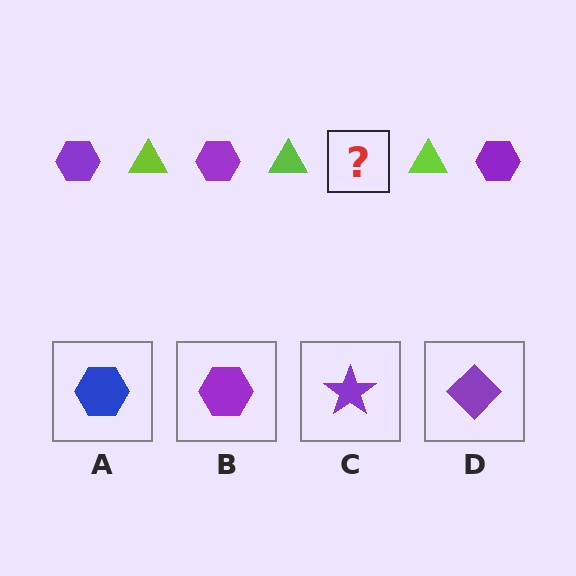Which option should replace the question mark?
Option B.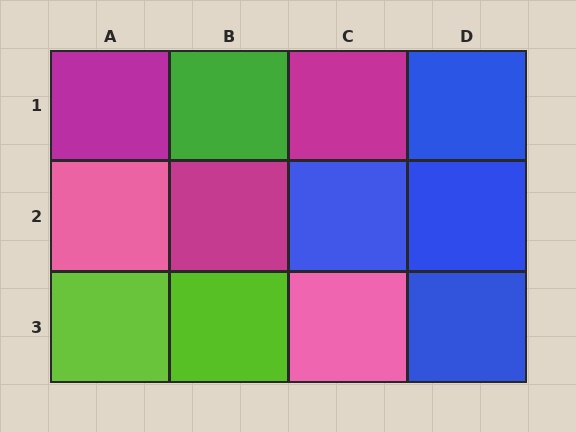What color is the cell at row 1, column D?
Blue.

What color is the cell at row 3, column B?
Lime.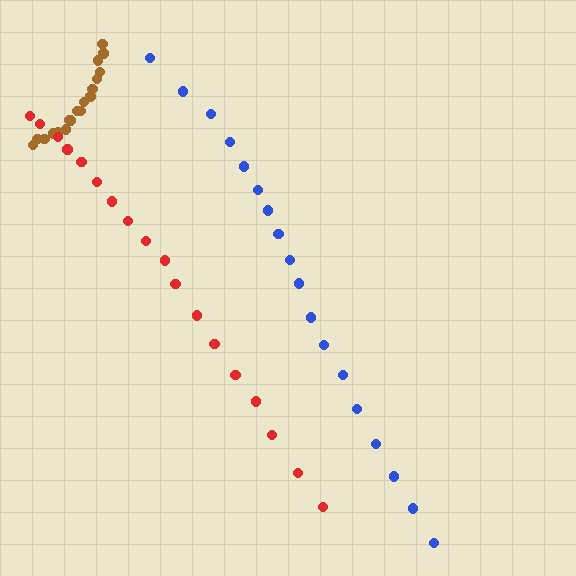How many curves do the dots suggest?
There are 3 distinct paths.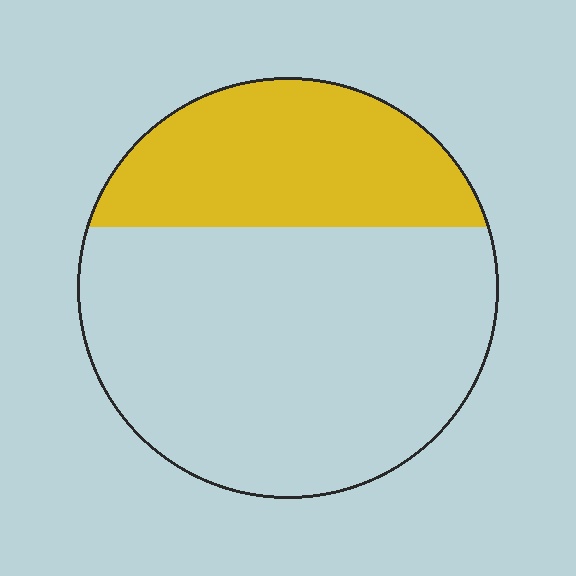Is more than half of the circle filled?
No.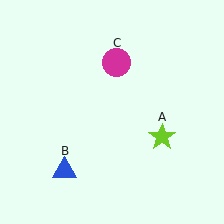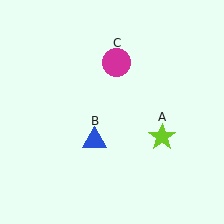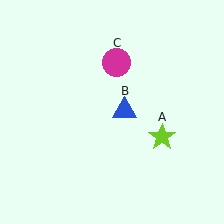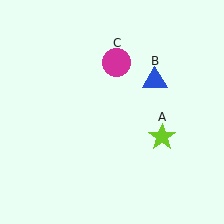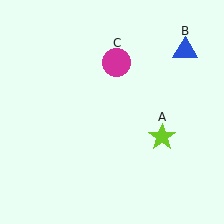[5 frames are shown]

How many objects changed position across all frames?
1 object changed position: blue triangle (object B).